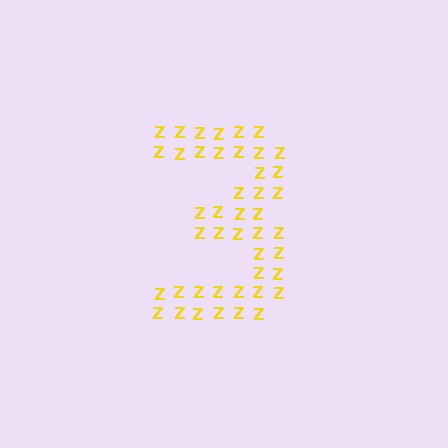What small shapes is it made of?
It is made of small letter Z's.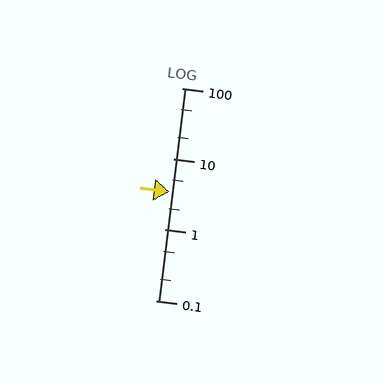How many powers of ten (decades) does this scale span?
The scale spans 3 decades, from 0.1 to 100.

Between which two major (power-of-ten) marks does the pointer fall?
The pointer is between 1 and 10.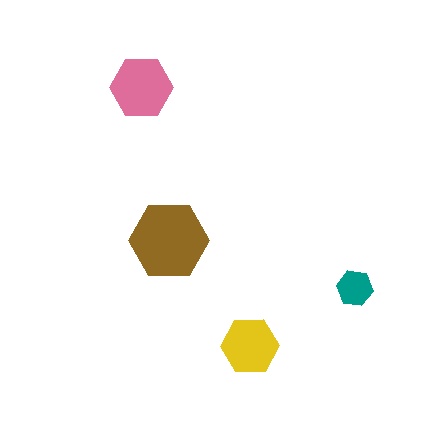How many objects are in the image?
There are 4 objects in the image.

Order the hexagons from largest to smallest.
the brown one, the pink one, the yellow one, the teal one.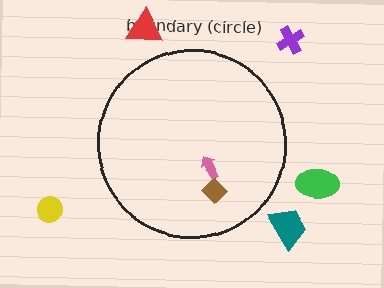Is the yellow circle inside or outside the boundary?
Outside.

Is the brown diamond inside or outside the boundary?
Inside.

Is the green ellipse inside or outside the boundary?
Outside.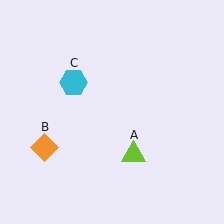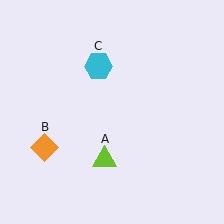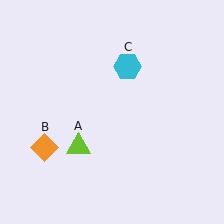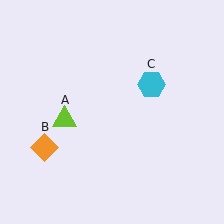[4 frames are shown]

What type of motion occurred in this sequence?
The lime triangle (object A), cyan hexagon (object C) rotated clockwise around the center of the scene.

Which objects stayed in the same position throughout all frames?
Orange diamond (object B) remained stationary.